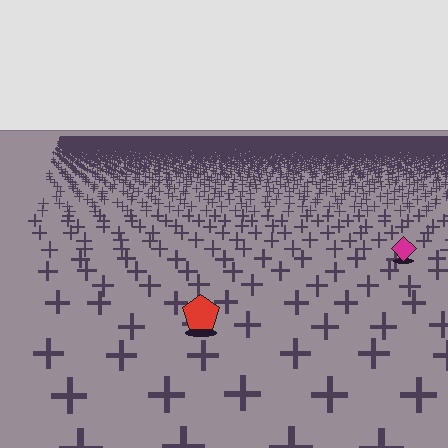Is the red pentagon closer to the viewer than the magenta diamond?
Yes. The red pentagon is closer — you can tell from the texture gradient: the ground texture is coarser near it.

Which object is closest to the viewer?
The red pentagon is closest. The texture marks near it are larger and more spread out.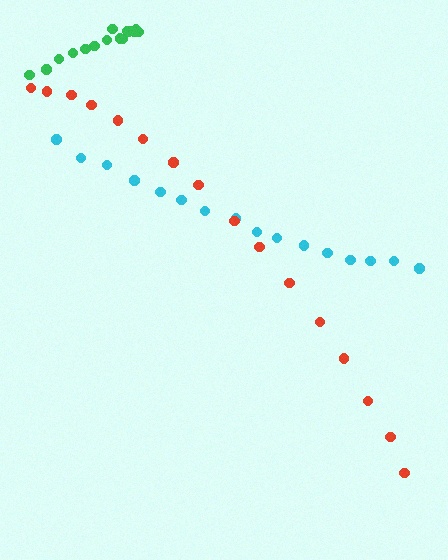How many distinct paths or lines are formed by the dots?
There are 3 distinct paths.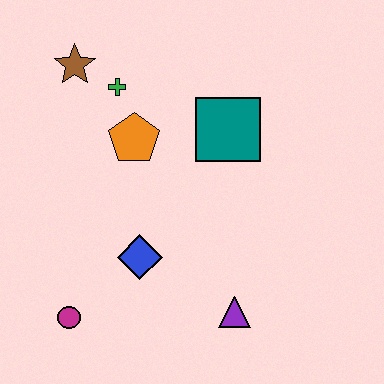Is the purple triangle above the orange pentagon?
No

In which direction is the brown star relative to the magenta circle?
The brown star is above the magenta circle.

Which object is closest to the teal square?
The orange pentagon is closest to the teal square.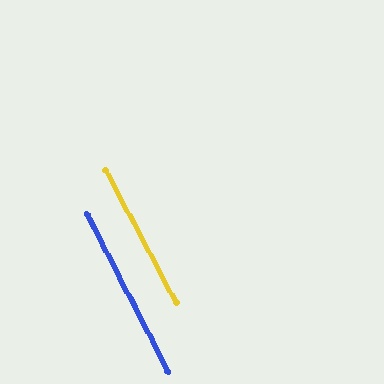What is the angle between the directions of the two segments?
Approximately 1 degree.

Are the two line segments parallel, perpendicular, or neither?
Parallel — their directions differ by only 0.6°.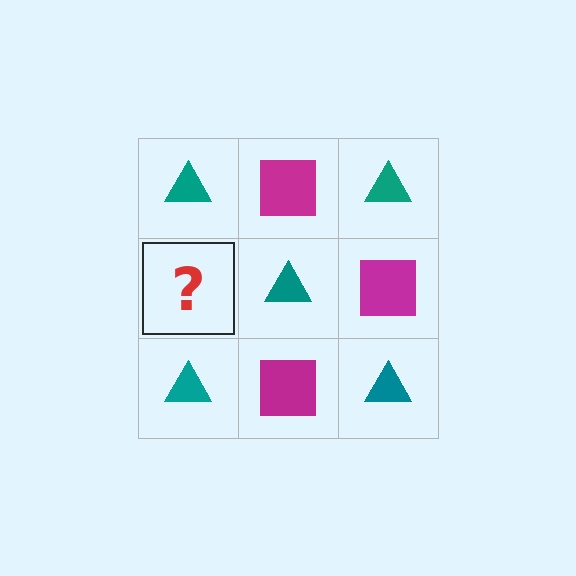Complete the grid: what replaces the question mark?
The question mark should be replaced with a magenta square.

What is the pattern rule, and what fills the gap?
The rule is that it alternates teal triangle and magenta square in a checkerboard pattern. The gap should be filled with a magenta square.